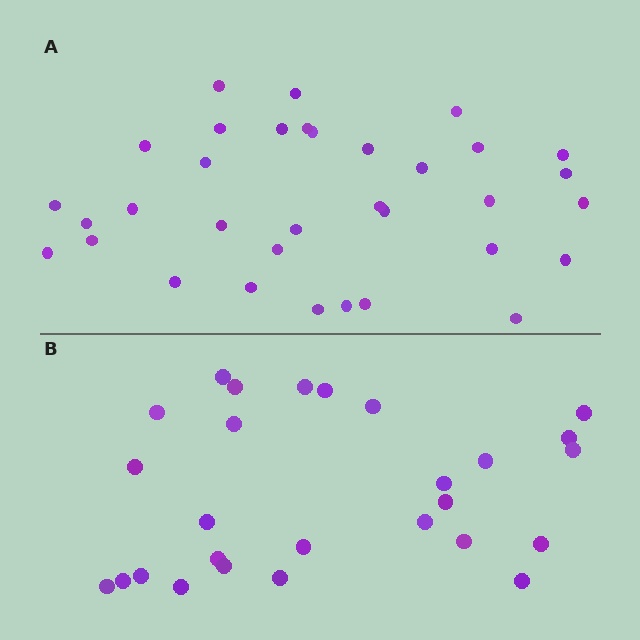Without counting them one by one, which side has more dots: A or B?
Region A (the top region) has more dots.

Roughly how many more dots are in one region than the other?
Region A has roughly 8 or so more dots than region B.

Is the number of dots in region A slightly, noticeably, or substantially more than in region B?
Region A has noticeably more, but not dramatically so. The ratio is roughly 1.3 to 1.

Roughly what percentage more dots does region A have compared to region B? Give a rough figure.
About 25% more.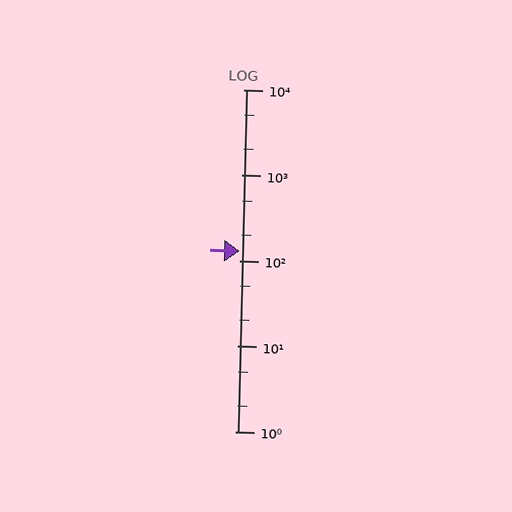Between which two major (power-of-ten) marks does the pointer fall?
The pointer is between 100 and 1000.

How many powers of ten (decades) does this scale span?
The scale spans 4 decades, from 1 to 10000.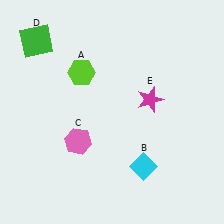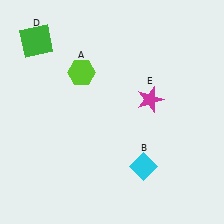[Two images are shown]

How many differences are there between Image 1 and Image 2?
There is 1 difference between the two images.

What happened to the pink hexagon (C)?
The pink hexagon (C) was removed in Image 2. It was in the bottom-left area of Image 1.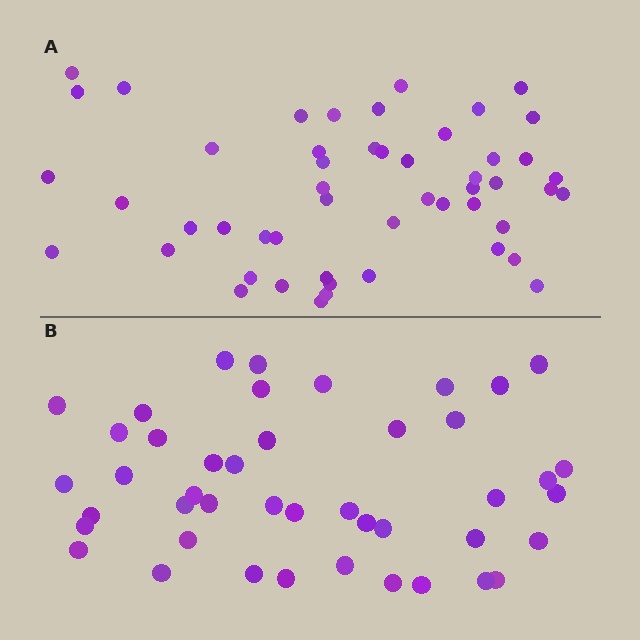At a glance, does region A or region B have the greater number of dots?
Region A (the top region) has more dots.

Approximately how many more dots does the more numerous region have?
Region A has roughly 8 or so more dots than region B.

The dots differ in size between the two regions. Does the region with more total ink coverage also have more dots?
No. Region B has more total ink coverage because its dots are larger, but region A actually contains more individual dots. Total area can be misleading — the number of items is what matters here.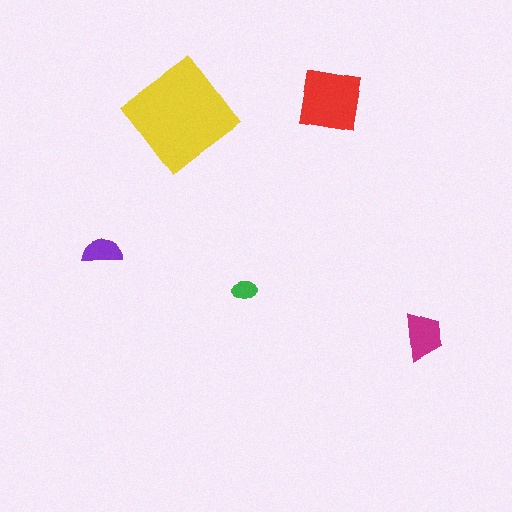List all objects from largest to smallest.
The yellow diamond, the red square, the magenta trapezoid, the purple semicircle, the green ellipse.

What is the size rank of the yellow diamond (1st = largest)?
1st.